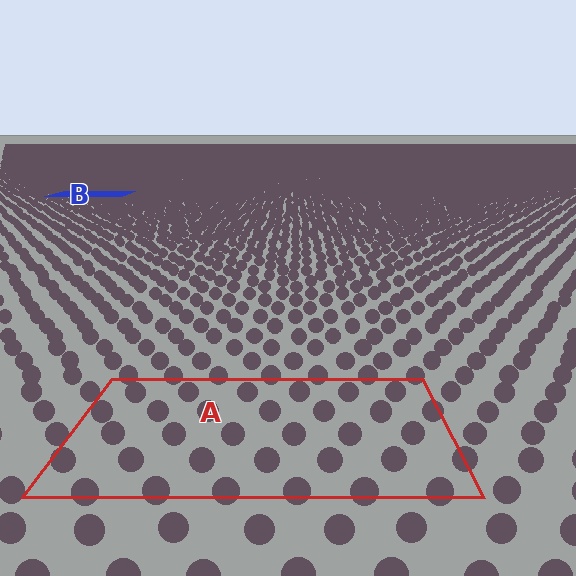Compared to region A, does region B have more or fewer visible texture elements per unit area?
Region B has more texture elements per unit area — they are packed more densely because it is farther away.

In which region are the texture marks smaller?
The texture marks are smaller in region B, because it is farther away.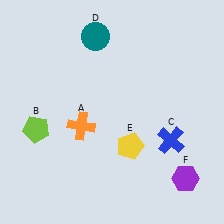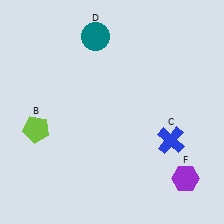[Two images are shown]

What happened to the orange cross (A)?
The orange cross (A) was removed in Image 2. It was in the bottom-left area of Image 1.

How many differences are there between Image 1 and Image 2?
There are 2 differences between the two images.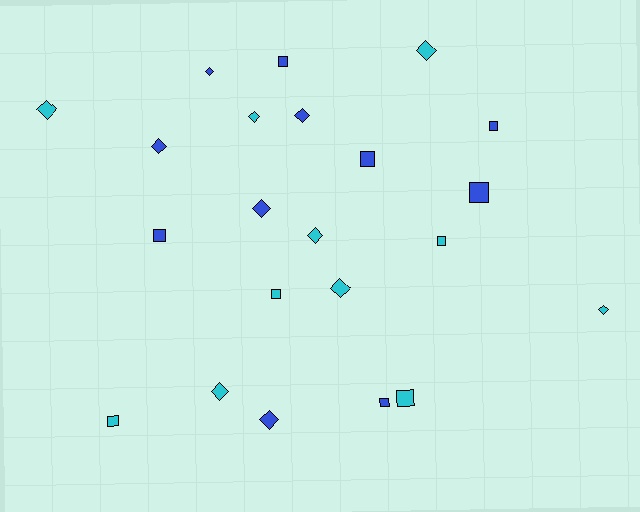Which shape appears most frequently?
Diamond, with 12 objects.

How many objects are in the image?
There are 22 objects.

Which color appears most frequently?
Blue, with 11 objects.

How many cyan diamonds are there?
There are 7 cyan diamonds.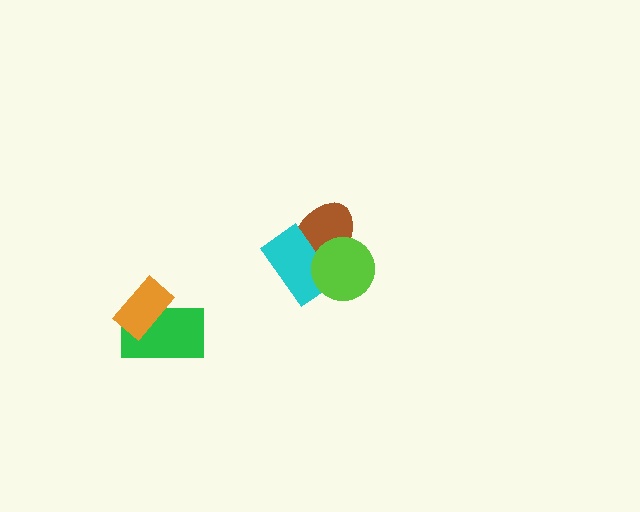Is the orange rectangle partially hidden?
No, no other shape covers it.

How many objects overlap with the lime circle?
2 objects overlap with the lime circle.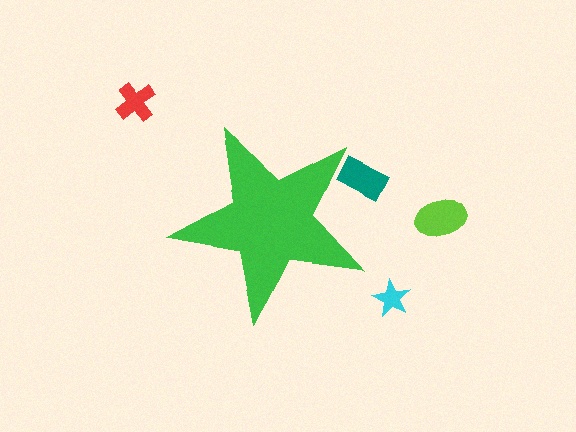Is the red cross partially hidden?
No, the red cross is fully visible.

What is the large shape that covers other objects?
A green star.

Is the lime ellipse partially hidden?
No, the lime ellipse is fully visible.